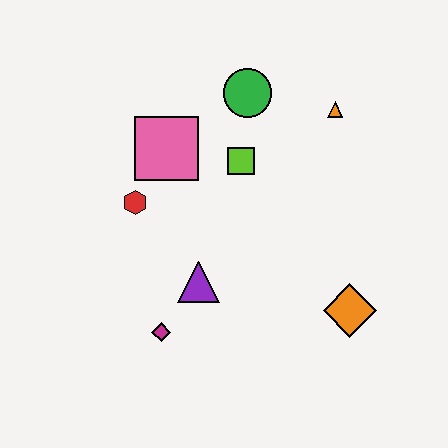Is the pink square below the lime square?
No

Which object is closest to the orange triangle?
The green circle is closest to the orange triangle.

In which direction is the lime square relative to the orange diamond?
The lime square is above the orange diamond.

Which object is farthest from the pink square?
The orange diamond is farthest from the pink square.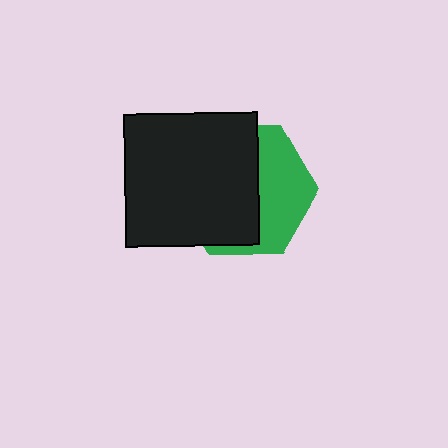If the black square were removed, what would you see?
You would see the complete green hexagon.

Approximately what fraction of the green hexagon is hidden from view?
Roughly 59% of the green hexagon is hidden behind the black square.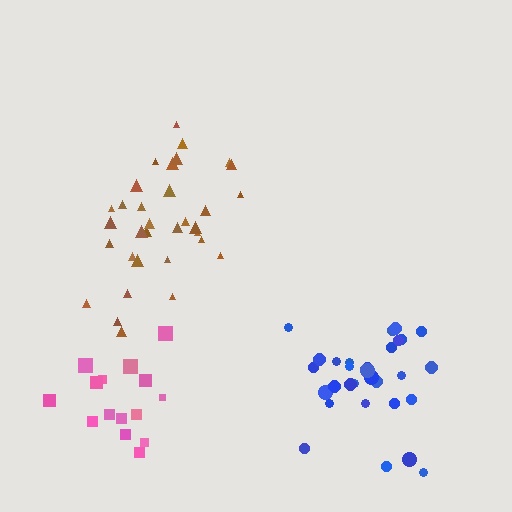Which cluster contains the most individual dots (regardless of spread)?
Brown (34).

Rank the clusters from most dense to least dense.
blue, brown, pink.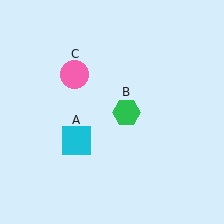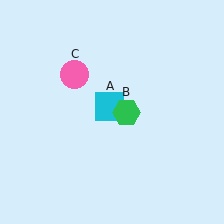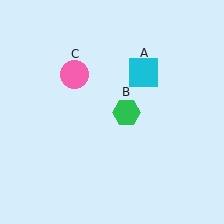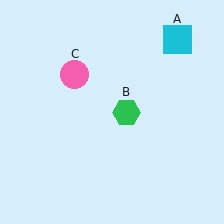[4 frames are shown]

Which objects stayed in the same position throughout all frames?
Green hexagon (object B) and pink circle (object C) remained stationary.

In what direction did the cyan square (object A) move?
The cyan square (object A) moved up and to the right.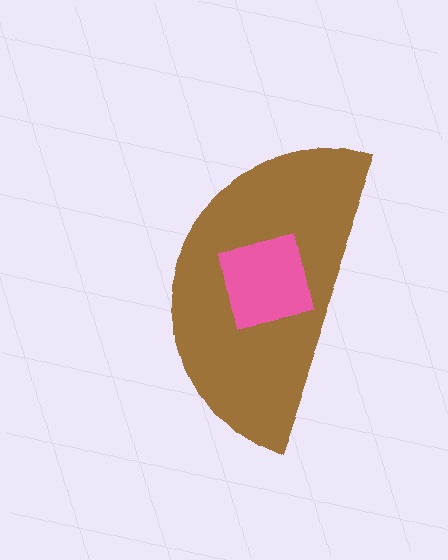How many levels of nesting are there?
2.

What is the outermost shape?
The brown semicircle.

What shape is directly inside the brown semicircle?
The pink square.